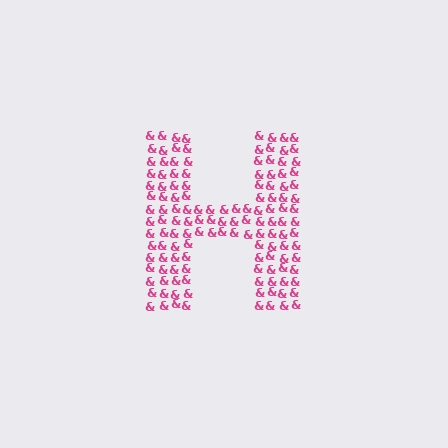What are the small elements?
The small elements are ampersands.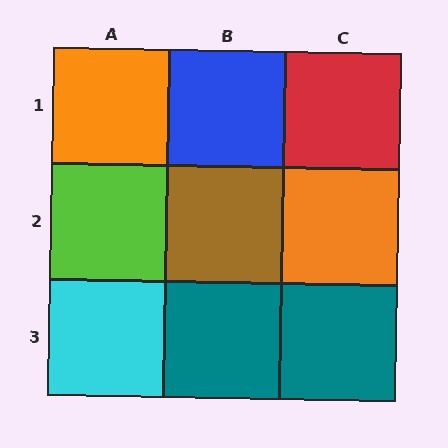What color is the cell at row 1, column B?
Blue.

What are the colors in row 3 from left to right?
Cyan, teal, teal.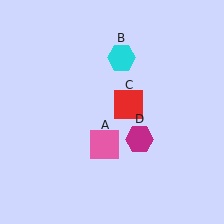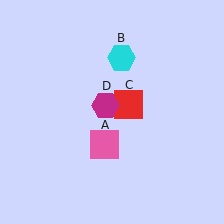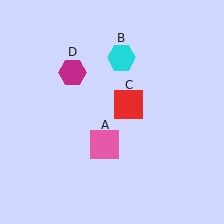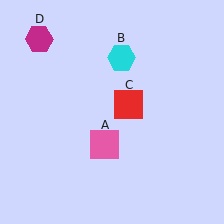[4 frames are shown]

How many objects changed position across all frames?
1 object changed position: magenta hexagon (object D).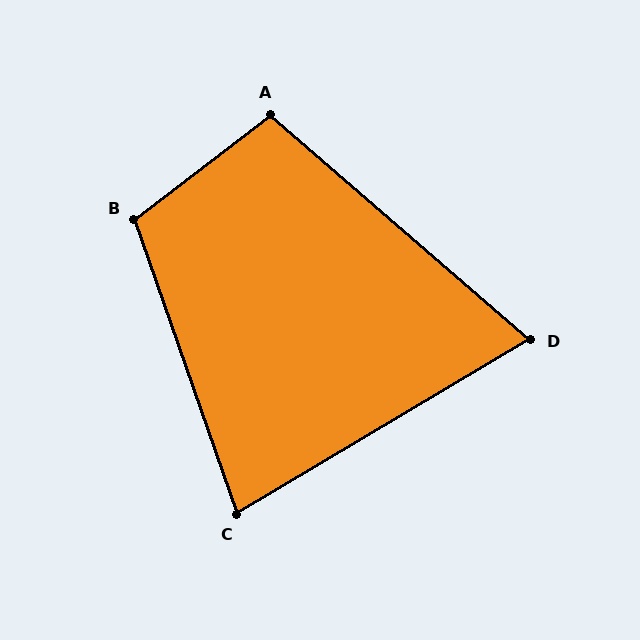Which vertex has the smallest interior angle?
D, at approximately 72 degrees.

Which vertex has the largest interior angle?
B, at approximately 108 degrees.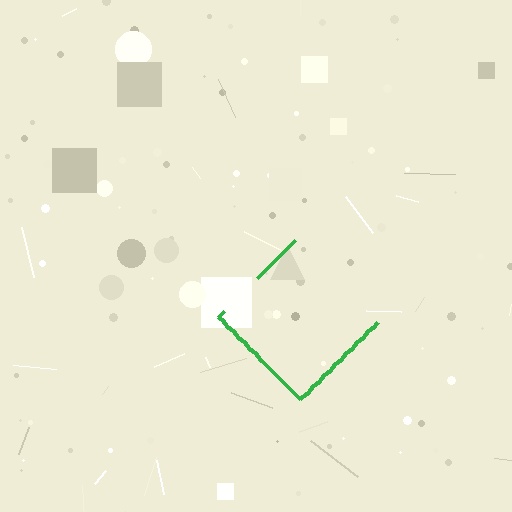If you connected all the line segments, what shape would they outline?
They would outline a diamond.